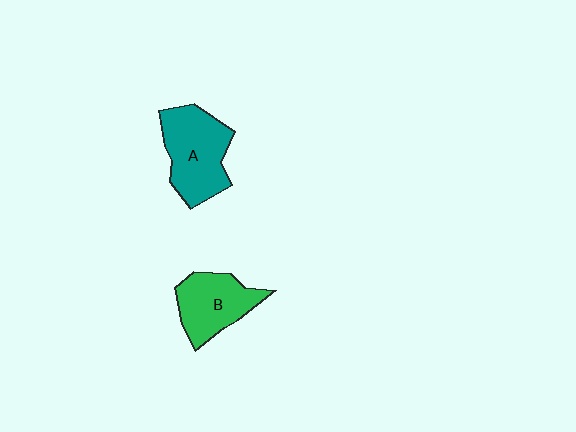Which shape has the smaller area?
Shape B (green).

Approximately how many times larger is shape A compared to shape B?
Approximately 1.3 times.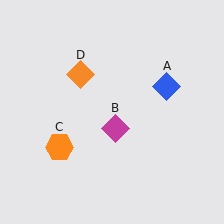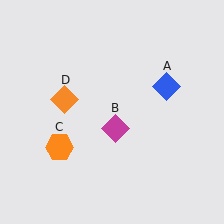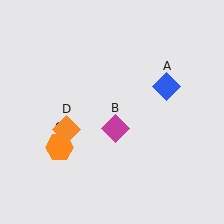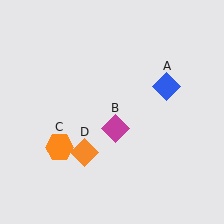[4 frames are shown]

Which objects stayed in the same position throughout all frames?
Blue diamond (object A) and magenta diamond (object B) and orange hexagon (object C) remained stationary.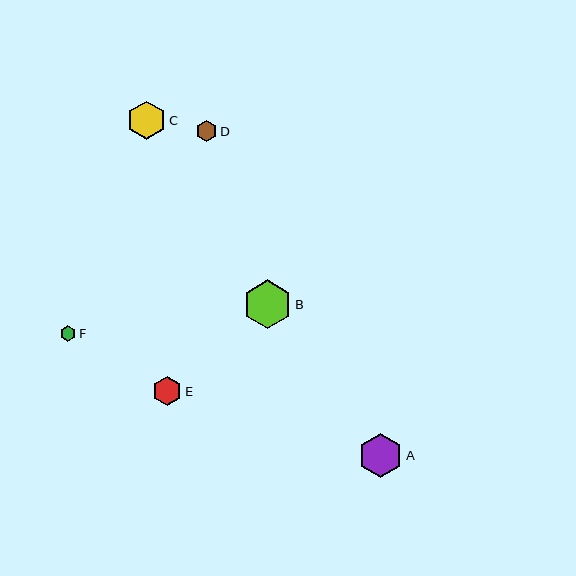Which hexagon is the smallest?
Hexagon F is the smallest with a size of approximately 16 pixels.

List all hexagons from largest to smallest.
From largest to smallest: B, A, C, E, D, F.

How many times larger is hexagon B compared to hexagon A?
Hexagon B is approximately 1.1 times the size of hexagon A.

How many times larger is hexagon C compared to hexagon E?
Hexagon C is approximately 1.3 times the size of hexagon E.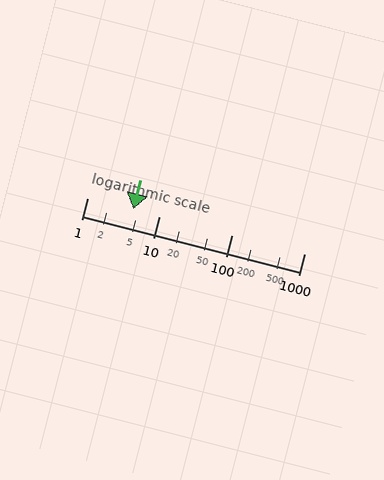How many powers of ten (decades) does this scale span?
The scale spans 3 decades, from 1 to 1000.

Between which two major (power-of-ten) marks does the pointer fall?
The pointer is between 1 and 10.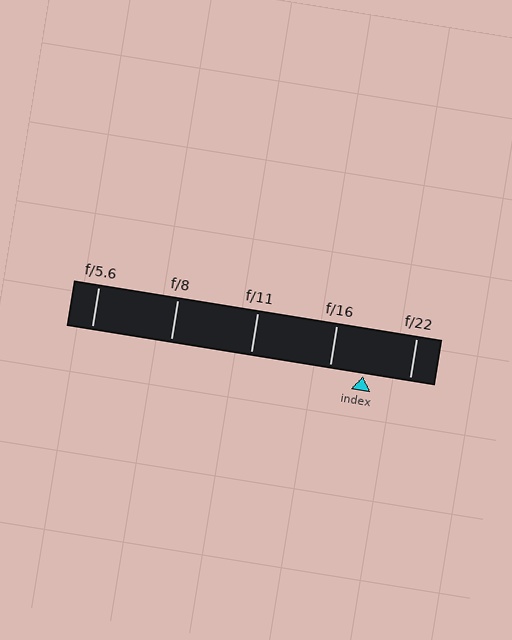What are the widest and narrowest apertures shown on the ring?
The widest aperture shown is f/5.6 and the narrowest is f/22.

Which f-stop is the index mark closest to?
The index mark is closest to f/16.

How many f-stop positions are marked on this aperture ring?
There are 5 f-stop positions marked.